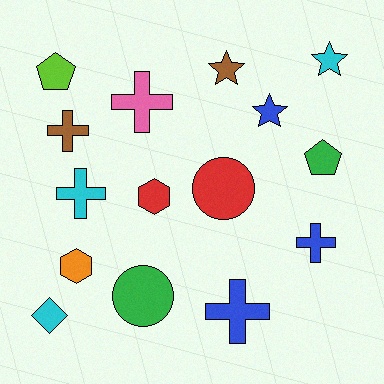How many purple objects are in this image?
There are no purple objects.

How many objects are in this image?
There are 15 objects.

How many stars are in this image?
There are 3 stars.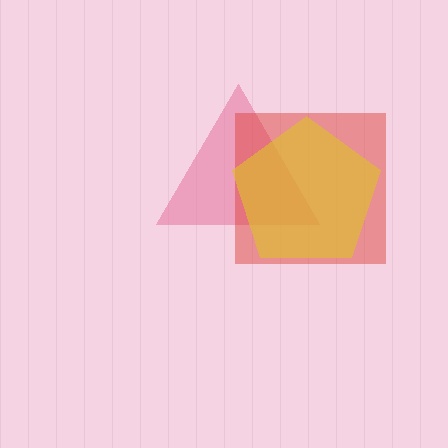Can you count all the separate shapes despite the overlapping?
Yes, there are 3 separate shapes.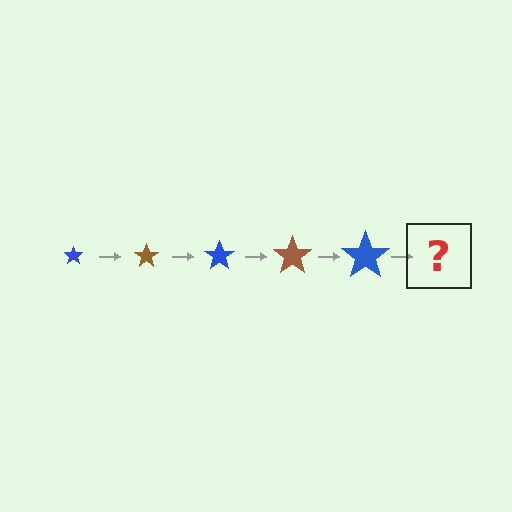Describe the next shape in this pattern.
It should be a brown star, larger than the previous one.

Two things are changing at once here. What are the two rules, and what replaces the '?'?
The two rules are that the star grows larger each step and the color cycles through blue and brown. The '?' should be a brown star, larger than the previous one.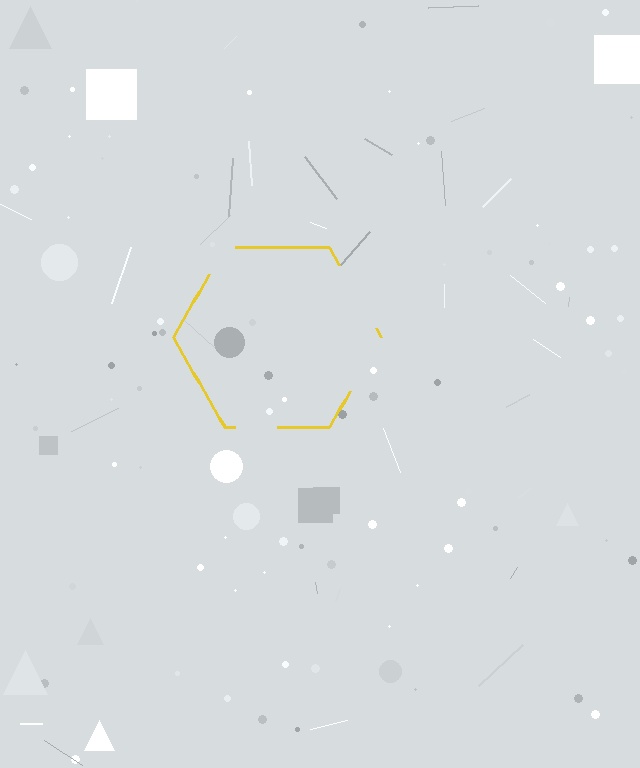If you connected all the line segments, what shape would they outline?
They would outline a hexagon.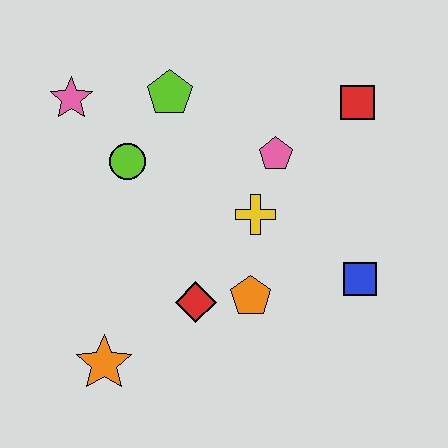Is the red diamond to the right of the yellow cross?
No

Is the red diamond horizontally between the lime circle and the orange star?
No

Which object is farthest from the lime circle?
The blue square is farthest from the lime circle.